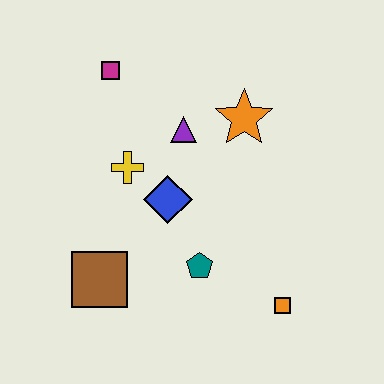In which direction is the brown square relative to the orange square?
The brown square is to the left of the orange square.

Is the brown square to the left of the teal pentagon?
Yes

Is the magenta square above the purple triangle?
Yes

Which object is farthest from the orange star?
The brown square is farthest from the orange star.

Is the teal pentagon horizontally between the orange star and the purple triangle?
Yes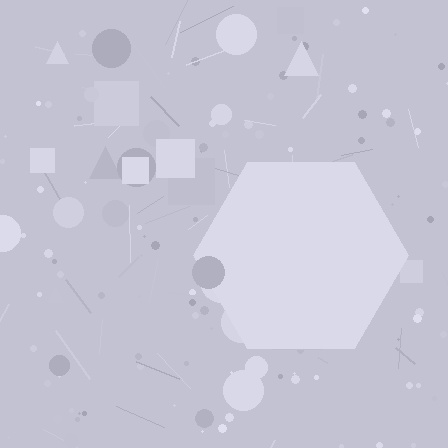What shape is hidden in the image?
A hexagon is hidden in the image.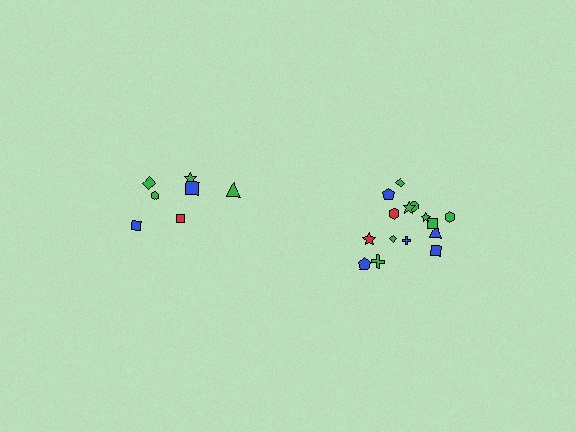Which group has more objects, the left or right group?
The right group.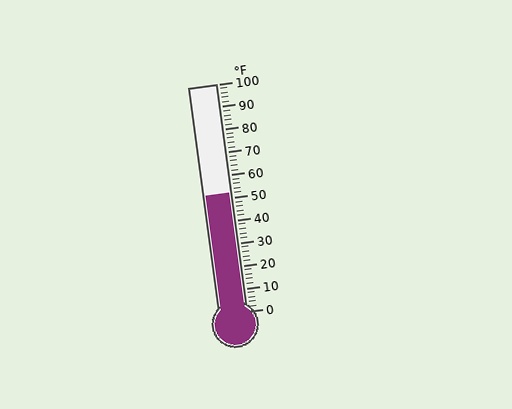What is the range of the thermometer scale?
The thermometer scale ranges from 0°F to 100°F.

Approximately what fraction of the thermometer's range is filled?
The thermometer is filled to approximately 50% of its range.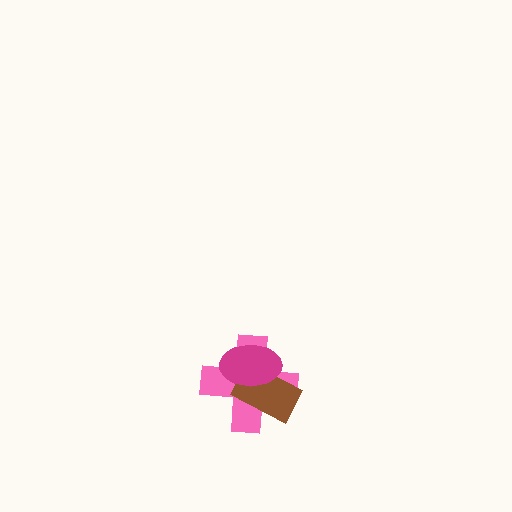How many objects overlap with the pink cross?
2 objects overlap with the pink cross.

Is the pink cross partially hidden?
Yes, it is partially covered by another shape.